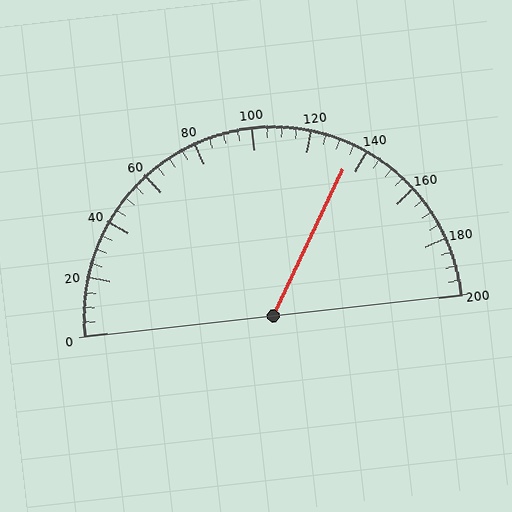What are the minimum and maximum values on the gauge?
The gauge ranges from 0 to 200.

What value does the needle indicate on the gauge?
The needle indicates approximately 135.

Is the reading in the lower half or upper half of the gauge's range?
The reading is in the upper half of the range (0 to 200).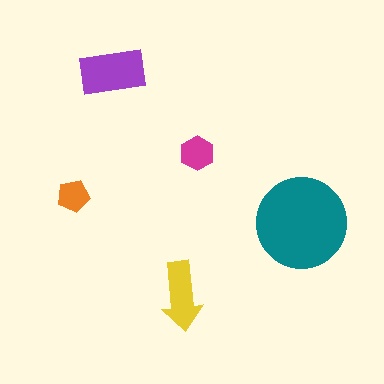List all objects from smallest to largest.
The orange pentagon, the magenta hexagon, the yellow arrow, the purple rectangle, the teal circle.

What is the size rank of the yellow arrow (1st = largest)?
3rd.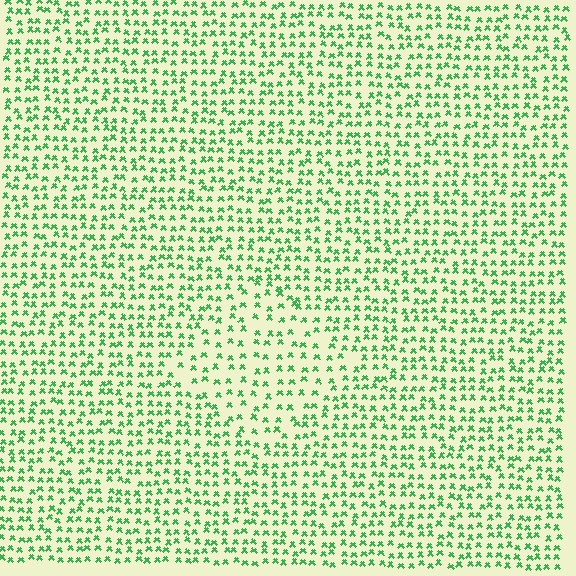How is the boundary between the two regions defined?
The boundary is defined by a change in element density (approximately 1.6x ratio). All elements are the same color, size, and shape.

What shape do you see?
I see a diamond.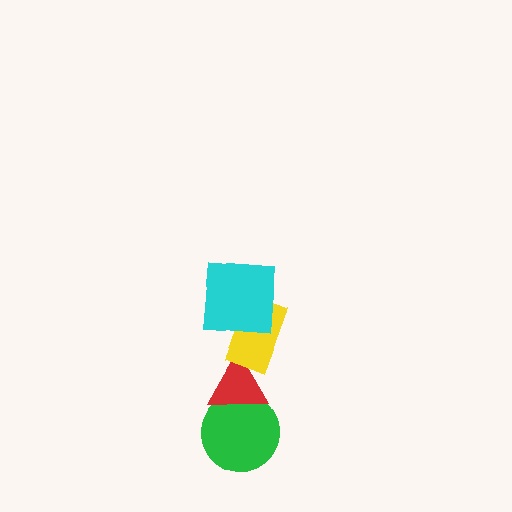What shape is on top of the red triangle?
The yellow rectangle is on top of the red triangle.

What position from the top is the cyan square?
The cyan square is 1st from the top.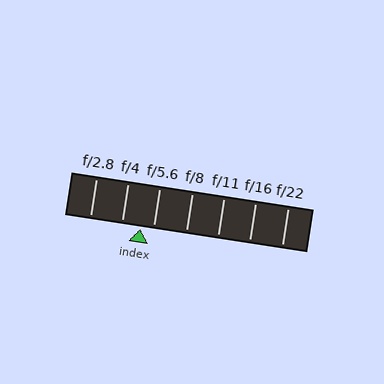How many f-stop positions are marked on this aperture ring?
There are 7 f-stop positions marked.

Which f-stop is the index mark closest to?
The index mark is closest to f/5.6.